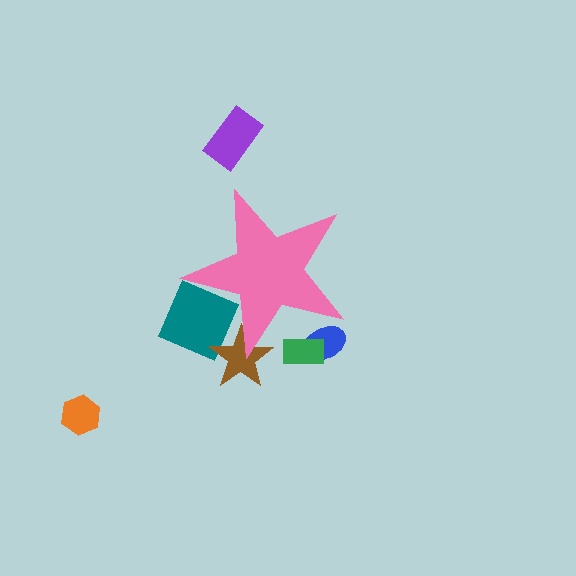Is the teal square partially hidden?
Yes, the teal square is partially hidden behind the pink star.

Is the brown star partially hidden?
Yes, the brown star is partially hidden behind the pink star.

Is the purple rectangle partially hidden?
No, the purple rectangle is fully visible.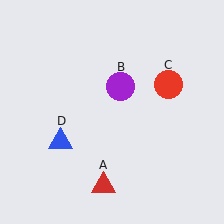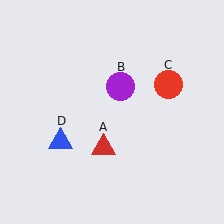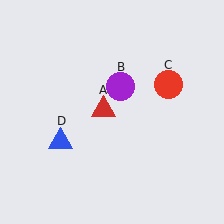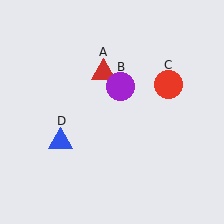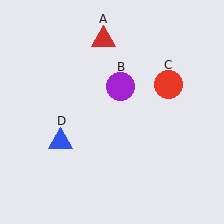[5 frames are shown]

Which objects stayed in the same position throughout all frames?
Purple circle (object B) and red circle (object C) and blue triangle (object D) remained stationary.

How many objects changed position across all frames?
1 object changed position: red triangle (object A).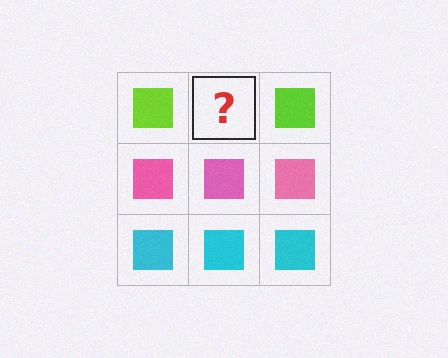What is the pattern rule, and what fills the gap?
The rule is that each row has a consistent color. The gap should be filled with a lime square.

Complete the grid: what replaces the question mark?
The question mark should be replaced with a lime square.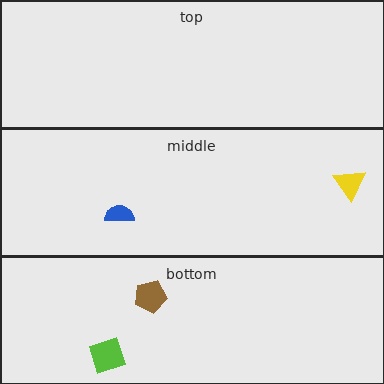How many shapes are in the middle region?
2.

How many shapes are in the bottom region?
2.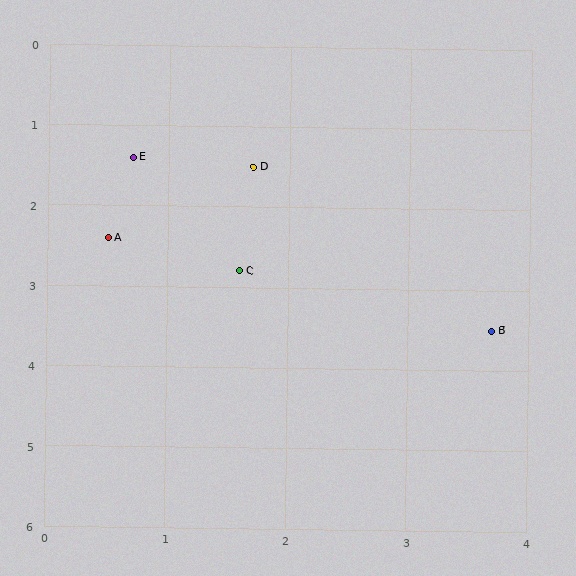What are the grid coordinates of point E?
Point E is at approximately (0.7, 1.4).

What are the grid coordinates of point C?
Point C is at approximately (1.6, 2.8).